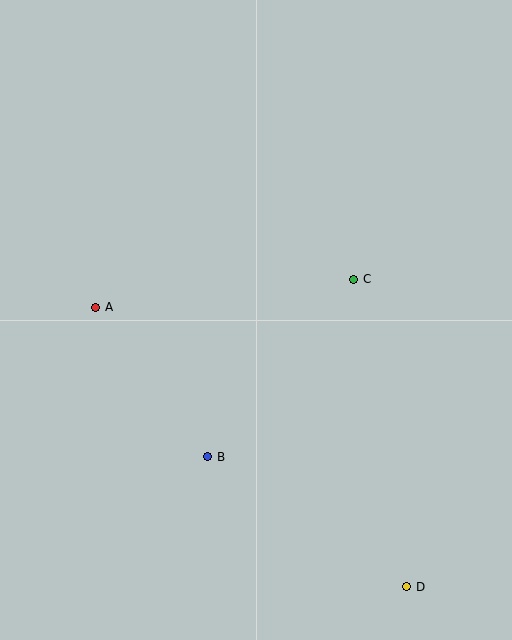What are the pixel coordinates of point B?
Point B is at (208, 457).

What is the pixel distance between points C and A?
The distance between C and A is 260 pixels.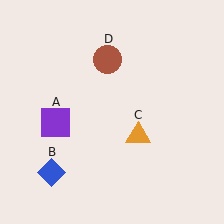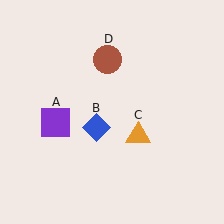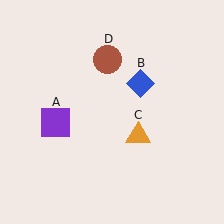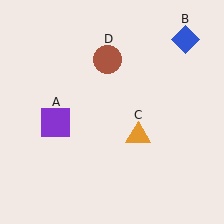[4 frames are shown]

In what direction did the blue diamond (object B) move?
The blue diamond (object B) moved up and to the right.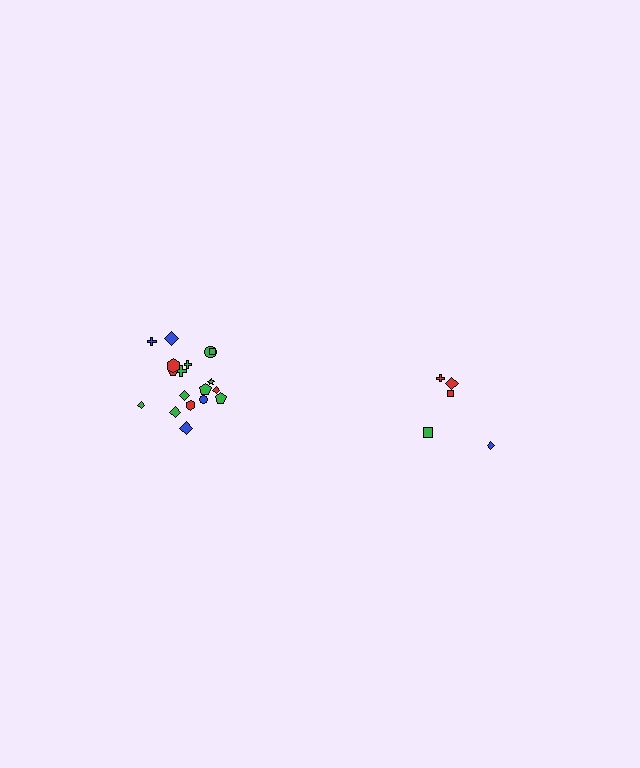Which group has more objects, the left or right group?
The left group.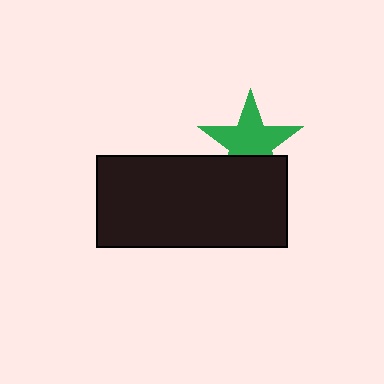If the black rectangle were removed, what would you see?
You would see the complete green star.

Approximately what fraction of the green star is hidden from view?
Roughly 31% of the green star is hidden behind the black rectangle.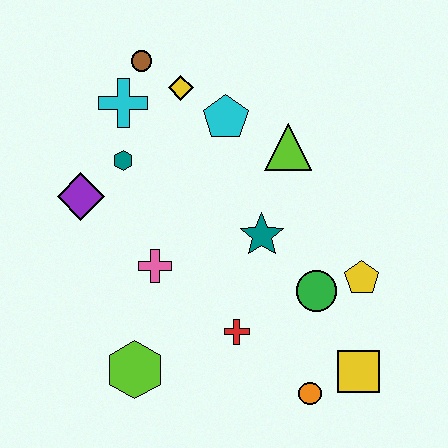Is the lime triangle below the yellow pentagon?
No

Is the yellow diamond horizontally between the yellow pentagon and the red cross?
No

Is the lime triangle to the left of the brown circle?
No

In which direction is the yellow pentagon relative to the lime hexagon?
The yellow pentagon is to the right of the lime hexagon.